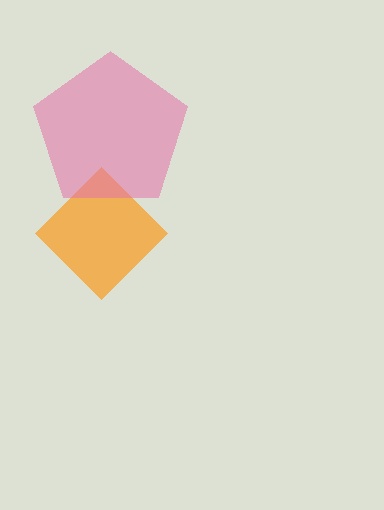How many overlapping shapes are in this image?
There are 2 overlapping shapes in the image.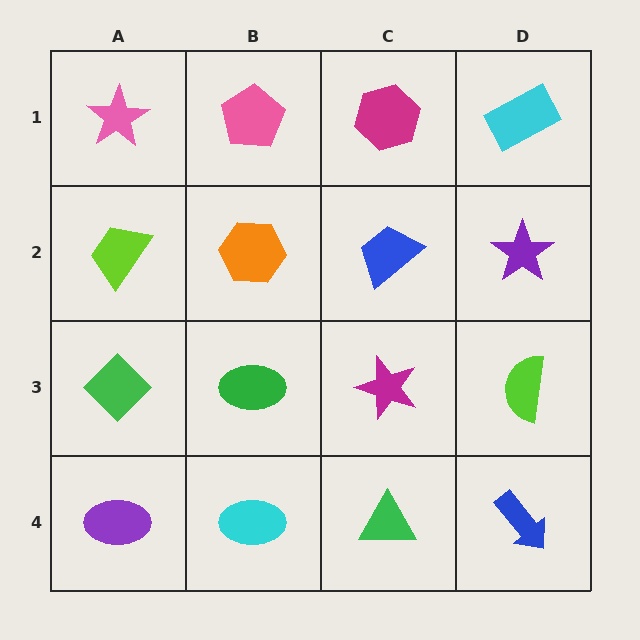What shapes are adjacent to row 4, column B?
A green ellipse (row 3, column B), a purple ellipse (row 4, column A), a green triangle (row 4, column C).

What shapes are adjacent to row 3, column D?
A purple star (row 2, column D), a blue arrow (row 4, column D), a magenta star (row 3, column C).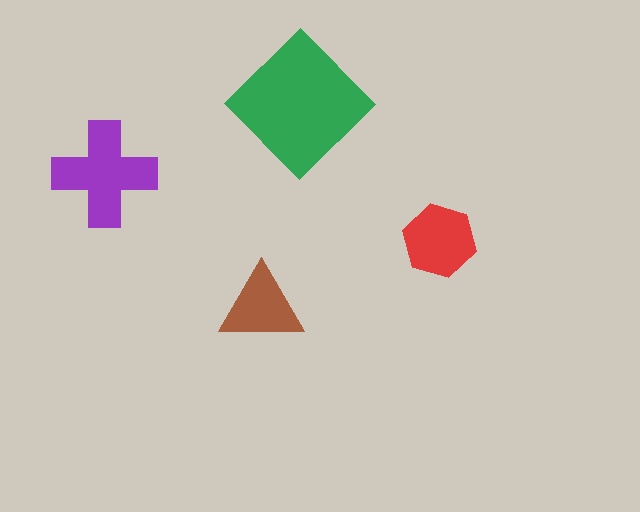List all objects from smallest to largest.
The brown triangle, the red hexagon, the purple cross, the green diamond.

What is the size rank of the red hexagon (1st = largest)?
3rd.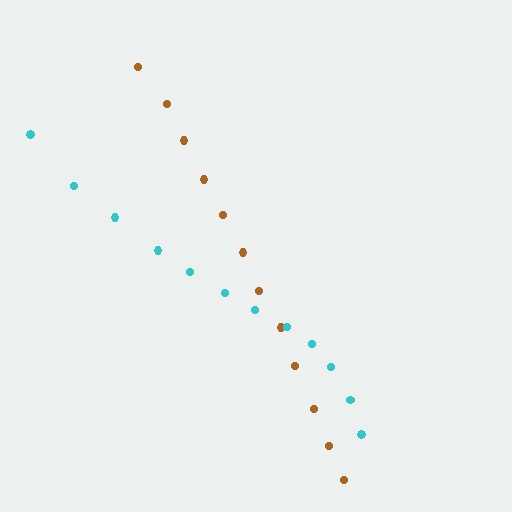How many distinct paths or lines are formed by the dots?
There are 2 distinct paths.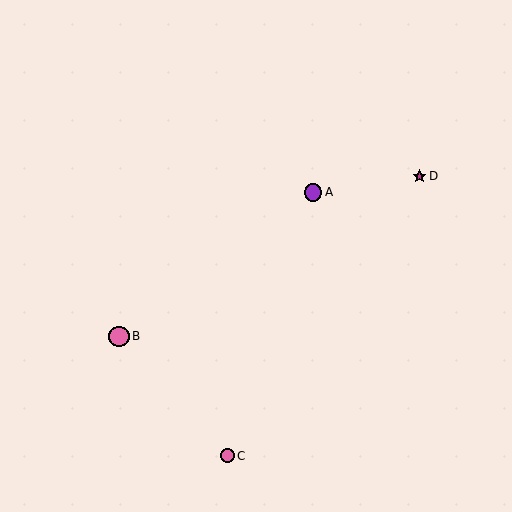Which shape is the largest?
The pink circle (labeled B) is the largest.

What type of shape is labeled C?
Shape C is a pink circle.